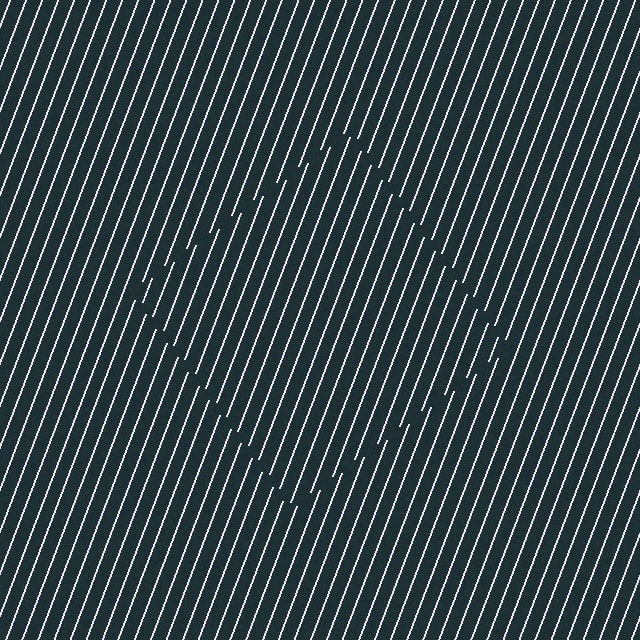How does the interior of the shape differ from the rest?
The interior of the shape contains the same grating, shifted by half a period — the contour is defined by the phase discontinuity where line-ends from the inner and outer gratings abut.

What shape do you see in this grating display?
An illusory square. The interior of the shape contains the same grating, shifted by half a period — the contour is defined by the phase discontinuity where line-ends from the inner and outer gratings abut.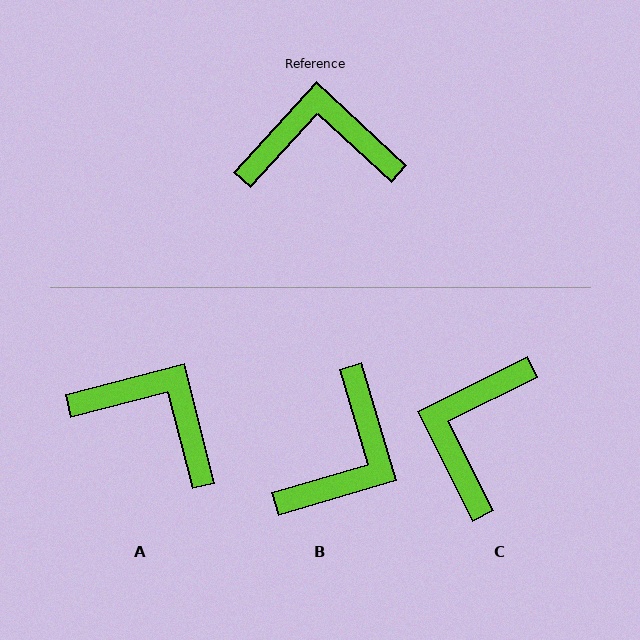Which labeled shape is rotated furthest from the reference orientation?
B, about 121 degrees away.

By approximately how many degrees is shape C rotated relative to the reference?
Approximately 70 degrees counter-clockwise.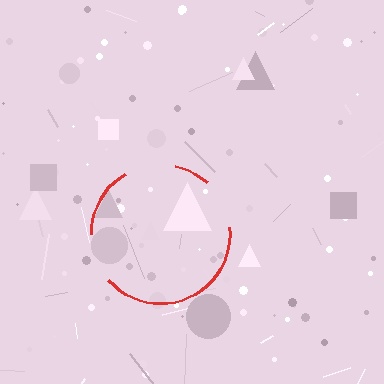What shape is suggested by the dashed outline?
The dashed outline suggests a circle.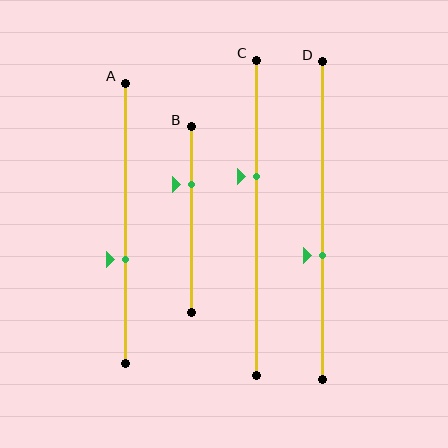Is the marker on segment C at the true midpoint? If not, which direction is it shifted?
No, the marker on segment C is shifted upward by about 13% of the segment length.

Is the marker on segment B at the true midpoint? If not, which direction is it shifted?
No, the marker on segment B is shifted upward by about 19% of the segment length.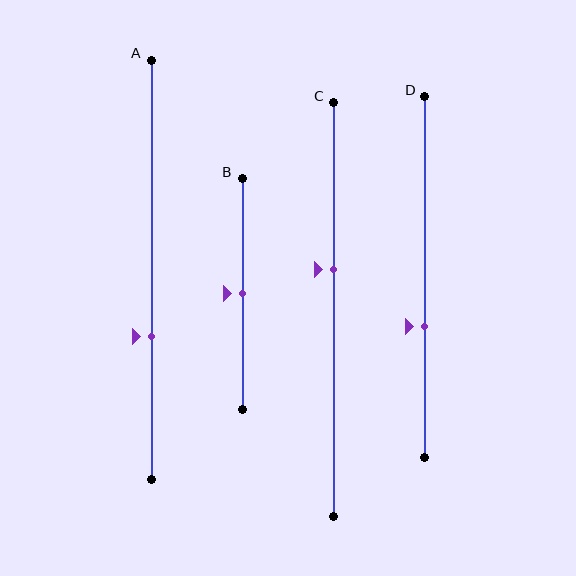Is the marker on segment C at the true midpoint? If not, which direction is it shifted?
No, the marker on segment C is shifted upward by about 10% of the segment length.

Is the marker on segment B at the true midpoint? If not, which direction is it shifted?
Yes, the marker on segment B is at the true midpoint.